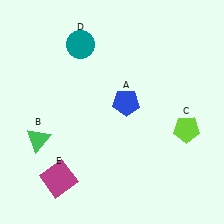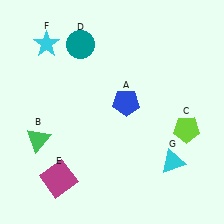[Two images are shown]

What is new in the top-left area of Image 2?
A cyan star (F) was added in the top-left area of Image 2.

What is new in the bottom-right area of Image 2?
A cyan triangle (G) was added in the bottom-right area of Image 2.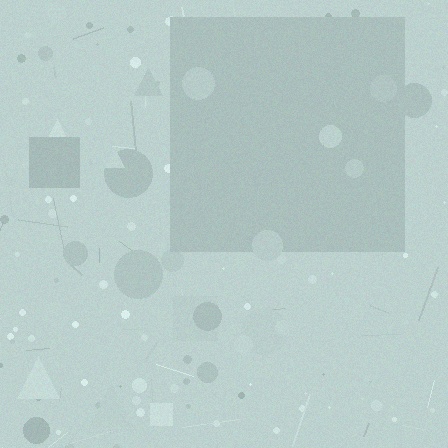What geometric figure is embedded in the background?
A square is embedded in the background.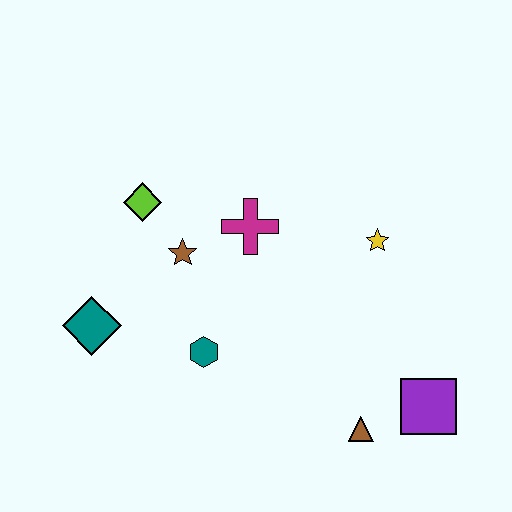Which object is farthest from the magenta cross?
The purple square is farthest from the magenta cross.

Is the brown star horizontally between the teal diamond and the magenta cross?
Yes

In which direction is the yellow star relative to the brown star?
The yellow star is to the right of the brown star.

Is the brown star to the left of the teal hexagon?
Yes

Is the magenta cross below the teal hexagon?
No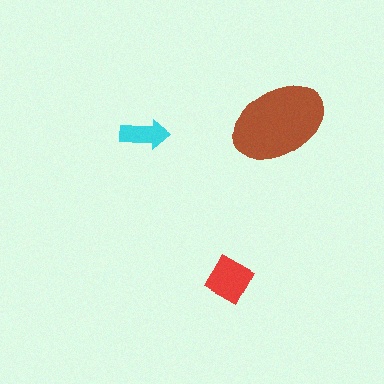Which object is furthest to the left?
The cyan arrow is leftmost.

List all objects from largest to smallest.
The brown ellipse, the red square, the cyan arrow.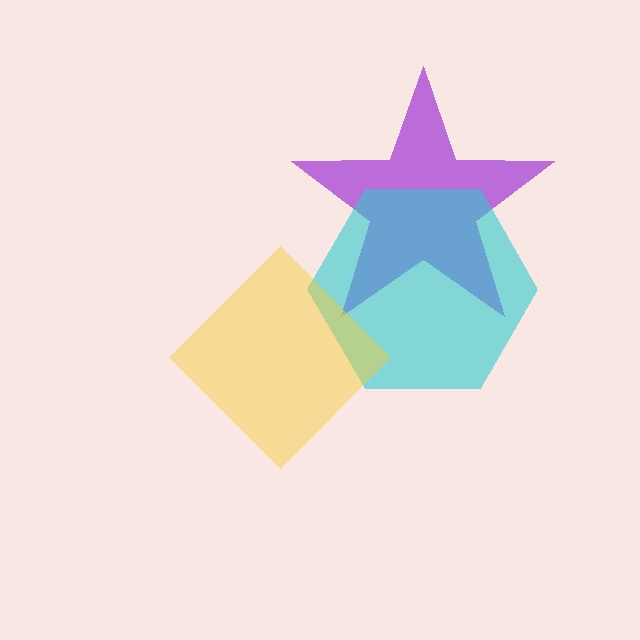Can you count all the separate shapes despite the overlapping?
Yes, there are 3 separate shapes.